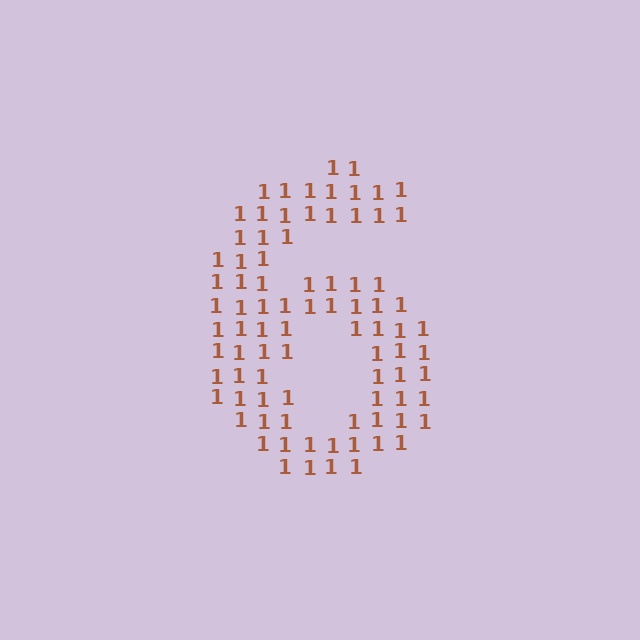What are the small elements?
The small elements are digit 1's.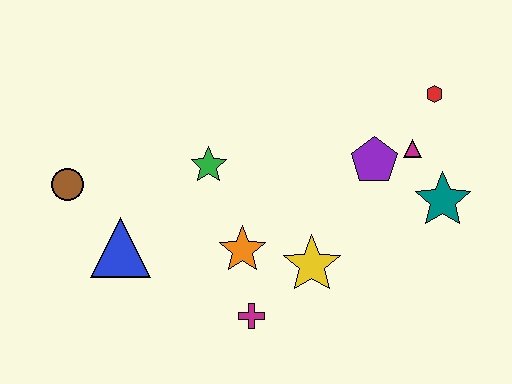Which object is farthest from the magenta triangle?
The brown circle is farthest from the magenta triangle.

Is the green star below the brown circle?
No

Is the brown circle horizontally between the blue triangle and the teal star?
No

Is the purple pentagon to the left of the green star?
No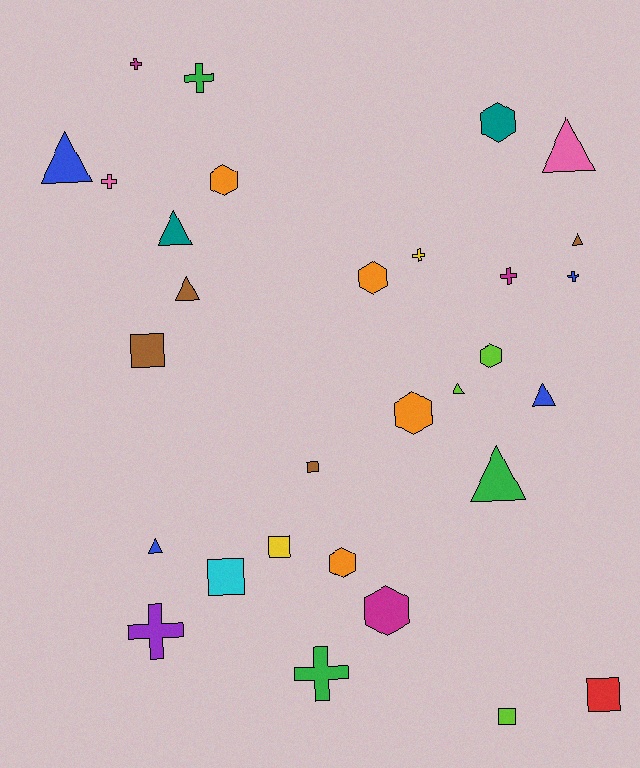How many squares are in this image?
There are 6 squares.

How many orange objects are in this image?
There are 4 orange objects.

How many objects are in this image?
There are 30 objects.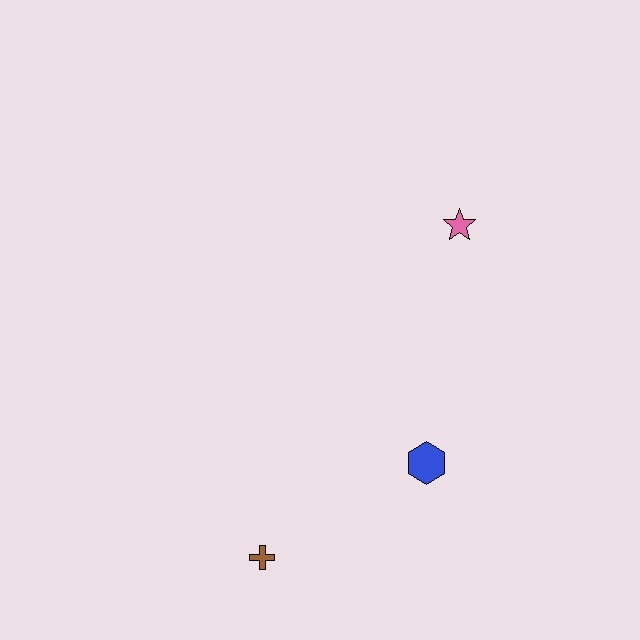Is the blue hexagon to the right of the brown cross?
Yes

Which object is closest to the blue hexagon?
The brown cross is closest to the blue hexagon.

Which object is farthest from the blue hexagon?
The pink star is farthest from the blue hexagon.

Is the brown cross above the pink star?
No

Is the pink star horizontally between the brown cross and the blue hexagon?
No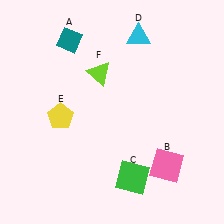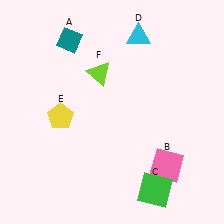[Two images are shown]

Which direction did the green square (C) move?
The green square (C) moved right.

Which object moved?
The green square (C) moved right.